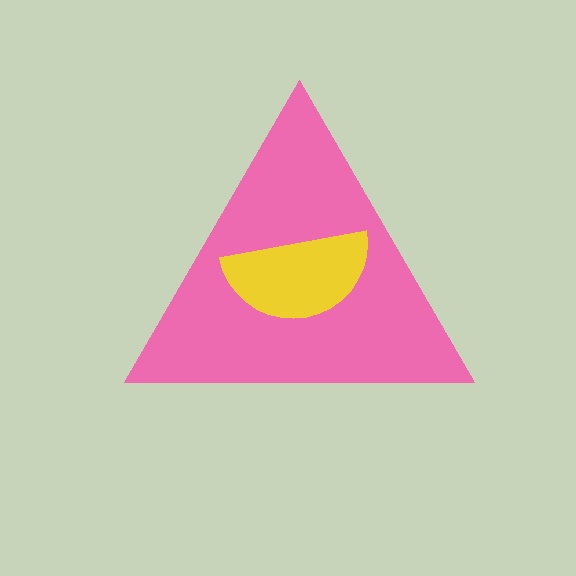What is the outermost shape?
The pink triangle.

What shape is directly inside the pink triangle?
The yellow semicircle.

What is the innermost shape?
The yellow semicircle.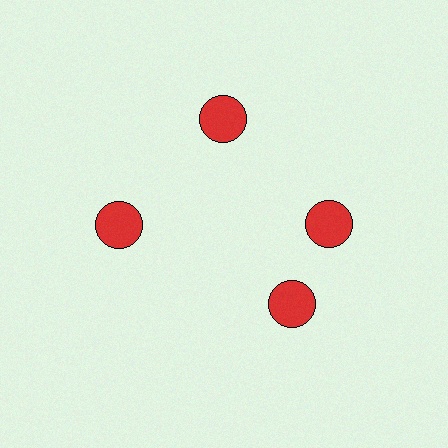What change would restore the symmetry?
The symmetry would be restored by rotating it back into even spacing with its neighbors so that all 4 circles sit at equal angles and equal distance from the center.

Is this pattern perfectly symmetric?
No. The 4 red circles are arranged in a ring, but one element near the 6 o'clock position is rotated out of alignment along the ring, breaking the 4-fold rotational symmetry.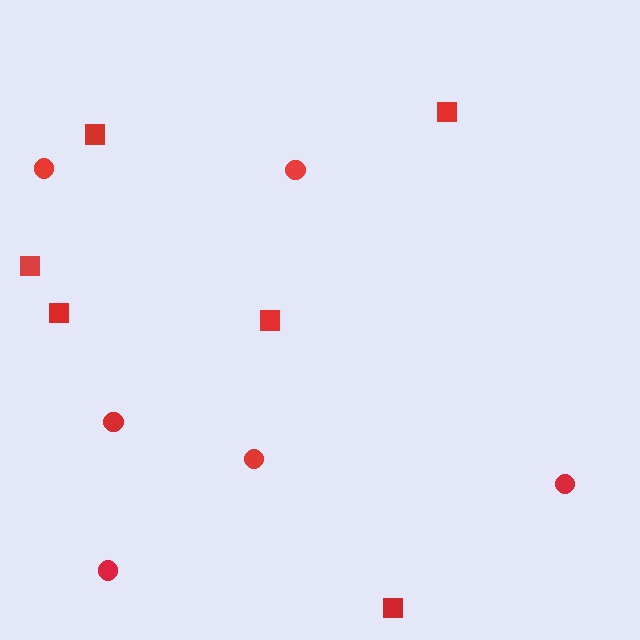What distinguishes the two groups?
There are 2 groups: one group of circles (6) and one group of squares (6).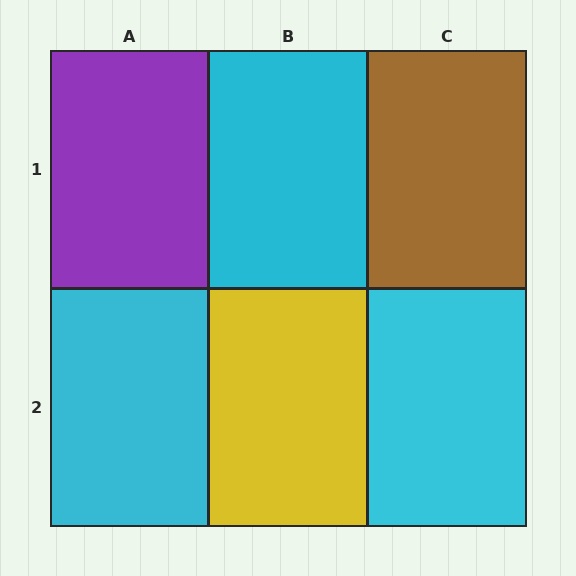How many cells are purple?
1 cell is purple.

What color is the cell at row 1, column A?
Purple.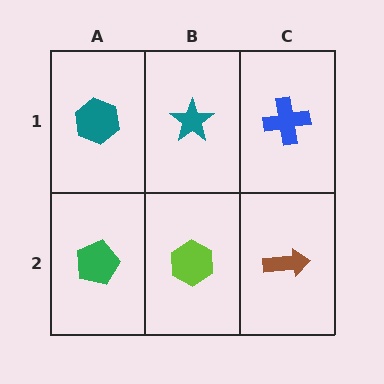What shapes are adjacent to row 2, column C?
A blue cross (row 1, column C), a lime hexagon (row 2, column B).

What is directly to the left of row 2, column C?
A lime hexagon.